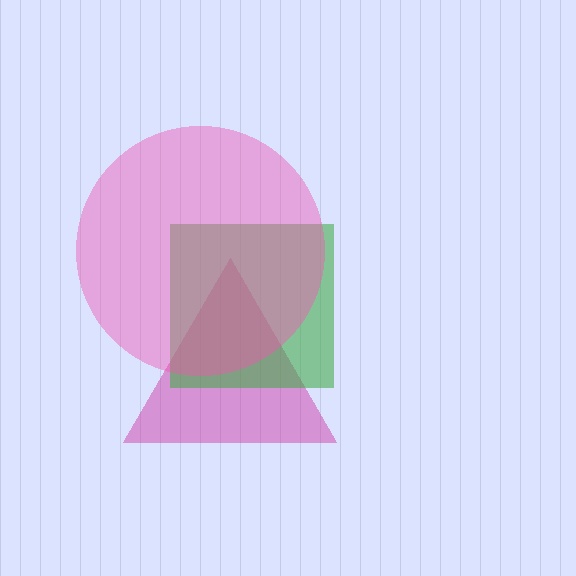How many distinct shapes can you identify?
There are 3 distinct shapes: a magenta triangle, a green square, a pink circle.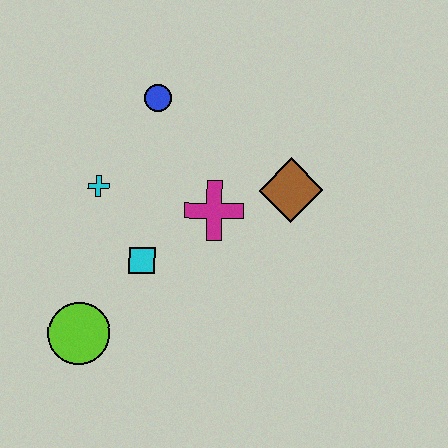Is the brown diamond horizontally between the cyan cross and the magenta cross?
No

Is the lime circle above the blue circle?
No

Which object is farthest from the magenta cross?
The lime circle is farthest from the magenta cross.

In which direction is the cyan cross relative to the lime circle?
The cyan cross is above the lime circle.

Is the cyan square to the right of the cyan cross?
Yes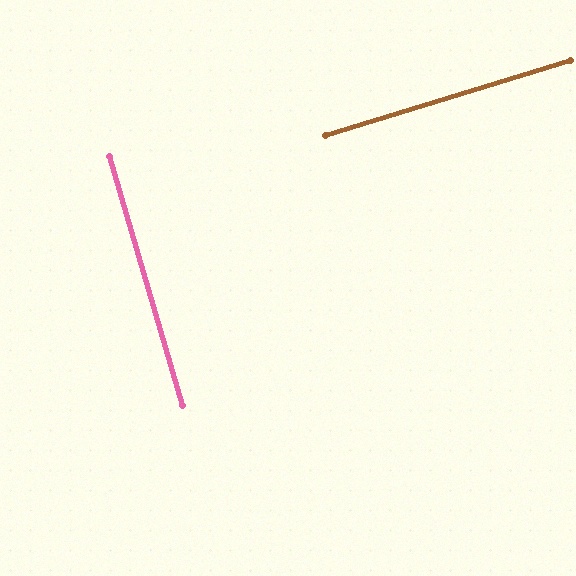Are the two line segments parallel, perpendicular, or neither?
Perpendicular — they meet at approximately 89°.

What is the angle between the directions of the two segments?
Approximately 89 degrees.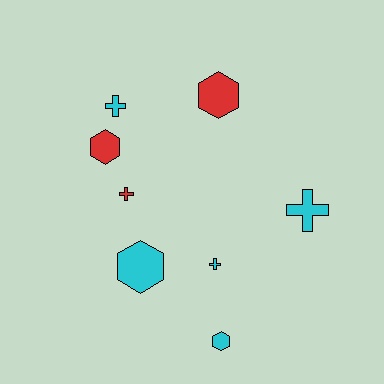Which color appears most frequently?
Cyan, with 5 objects.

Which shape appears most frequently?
Hexagon, with 4 objects.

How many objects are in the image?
There are 8 objects.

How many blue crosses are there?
There are no blue crosses.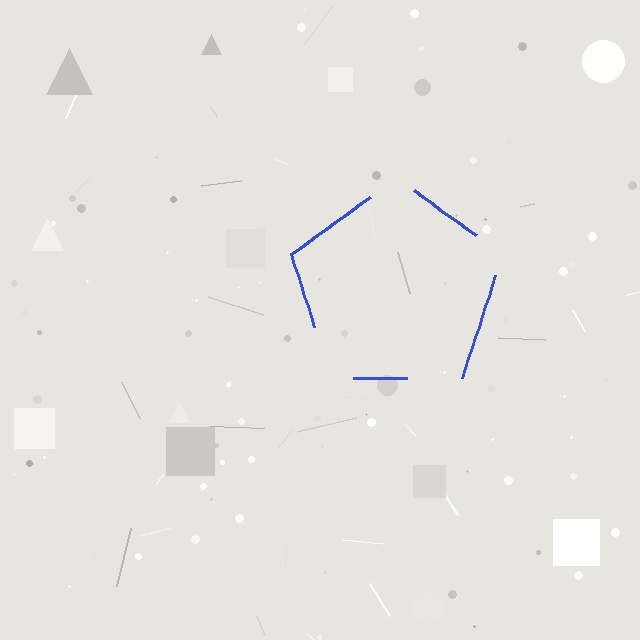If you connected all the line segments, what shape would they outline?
They would outline a pentagon.